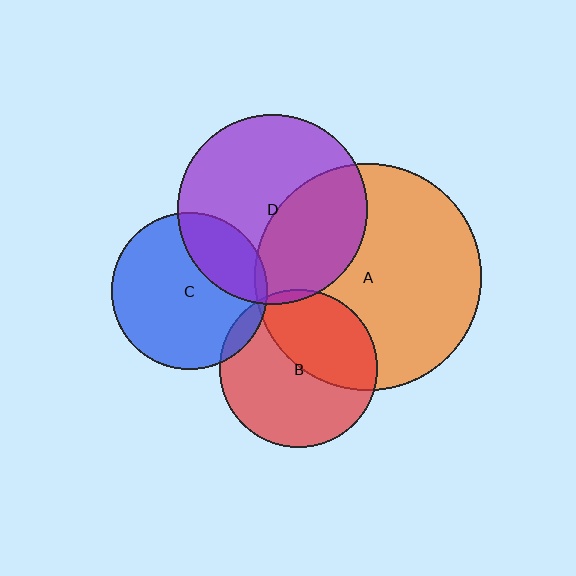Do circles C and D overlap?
Yes.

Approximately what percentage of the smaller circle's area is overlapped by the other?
Approximately 25%.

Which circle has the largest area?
Circle A (orange).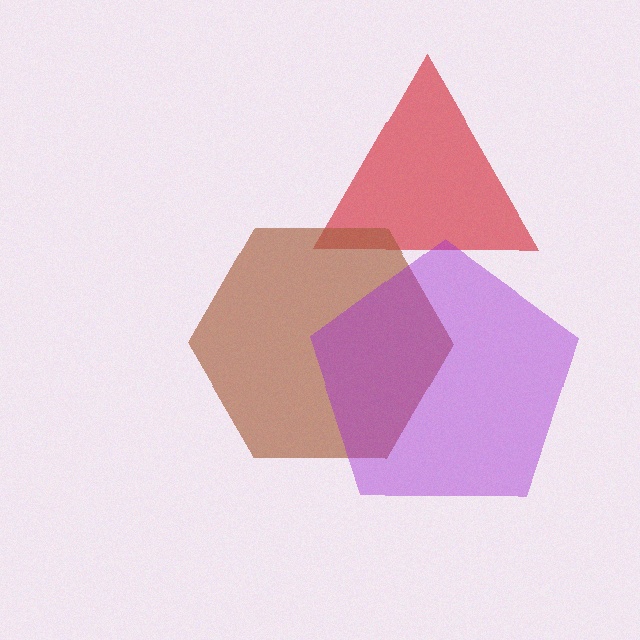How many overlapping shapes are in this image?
There are 3 overlapping shapes in the image.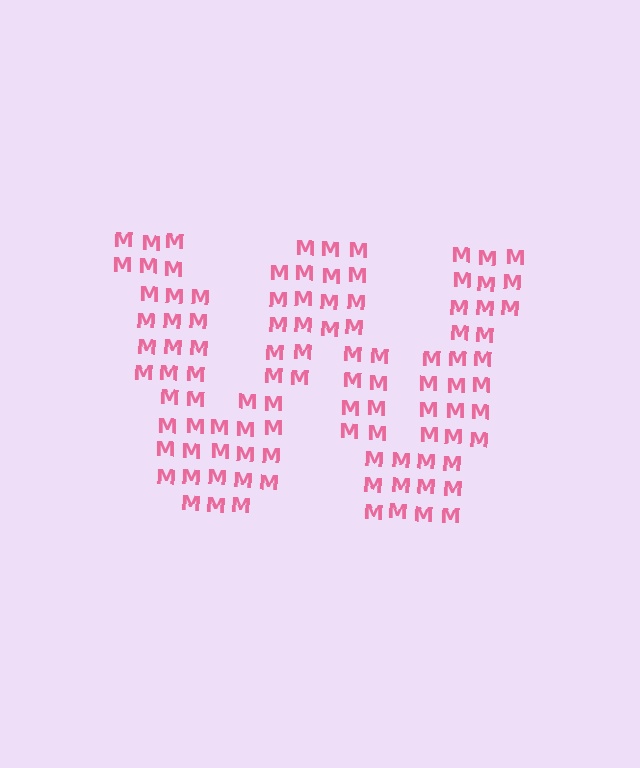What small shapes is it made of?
It is made of small letter M's.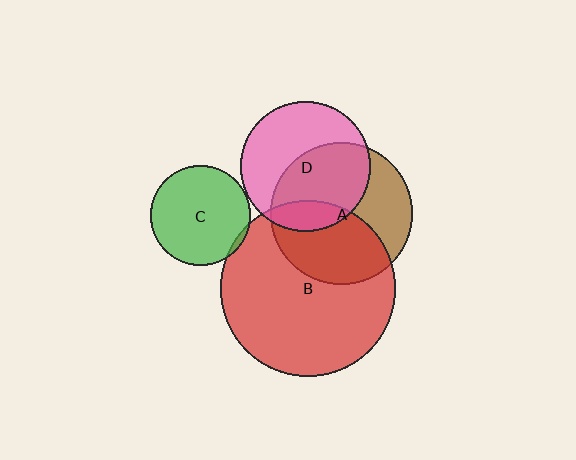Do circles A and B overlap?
Yes.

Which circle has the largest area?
Circle B (red).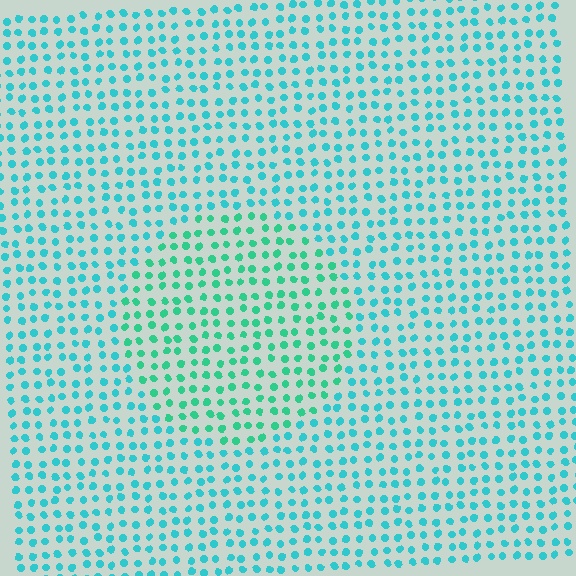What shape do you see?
I see a circle.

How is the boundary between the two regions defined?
The boundary is defined purely by a slight shift in hue (about 27 degrees). Spacing, size, and orientation are identical on both sides.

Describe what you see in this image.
The image is filled with small cyan elements in a uniform arrangement. A circle-shaped region is visible where the elements are tinted to a slightly different hue, forming a subtle color boundary.